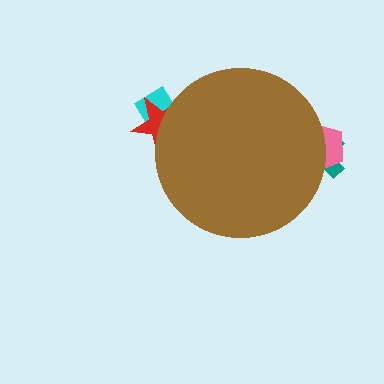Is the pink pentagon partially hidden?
Yes, the pink pentagon is partially hidden behind the brown circle.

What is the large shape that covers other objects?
A brown circle.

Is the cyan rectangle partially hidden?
Yes, the cyan rectangle is partially hidden behind the brown circle.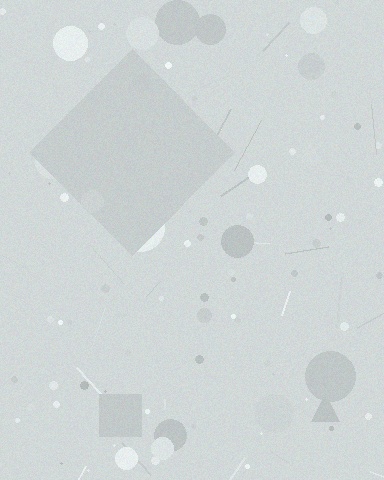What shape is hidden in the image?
A diamond is hidden in the image.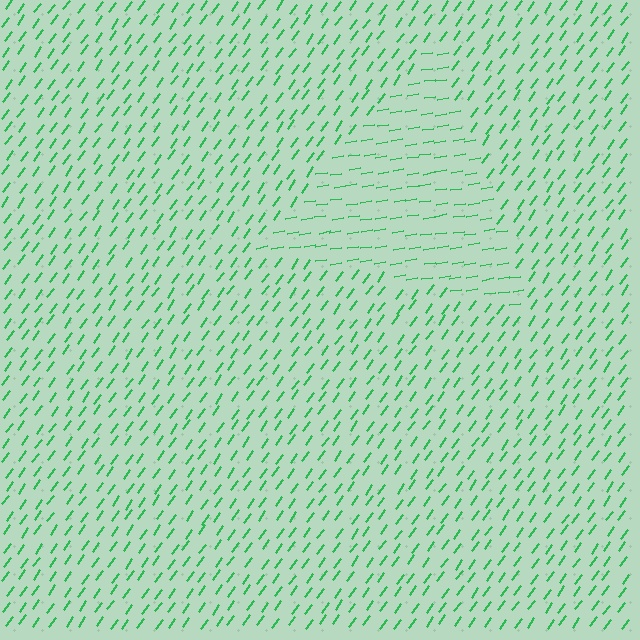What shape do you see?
I see a triangle.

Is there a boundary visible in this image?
Yes, there is a texture boundary formed by a change in line orientation.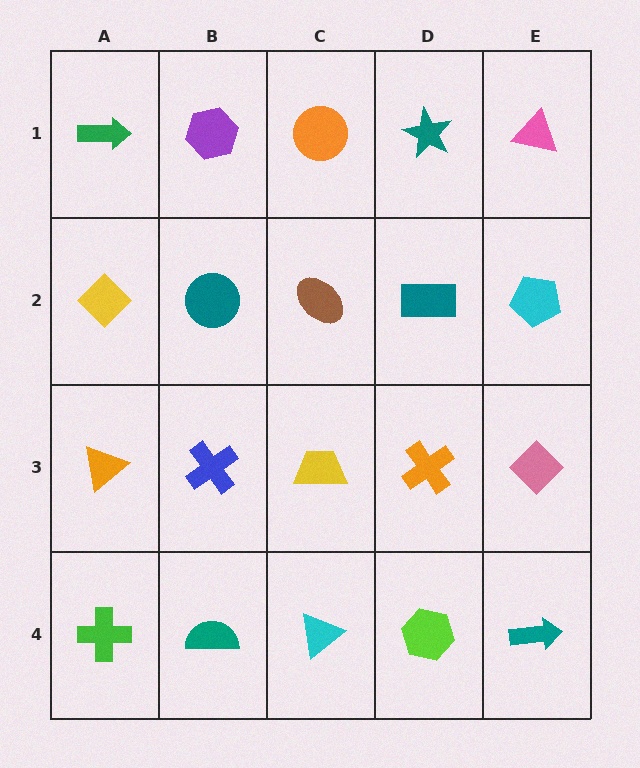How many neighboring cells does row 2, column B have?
4.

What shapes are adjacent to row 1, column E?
A cyan pentagon (row 2, column E), a teal star (row 1, column D).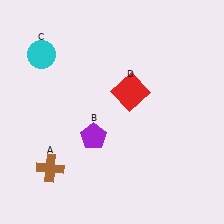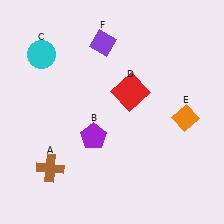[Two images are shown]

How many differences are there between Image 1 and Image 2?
There are 2 differences between the two images.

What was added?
An orange diamond (E), a purple diamond (F) were added in Image 2.